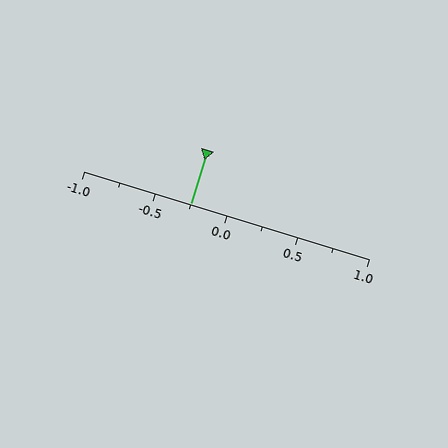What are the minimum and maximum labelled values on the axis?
The axis runs from -1.0 to 1.0.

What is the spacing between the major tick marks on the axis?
The major ticks are spaced 0.5 apart.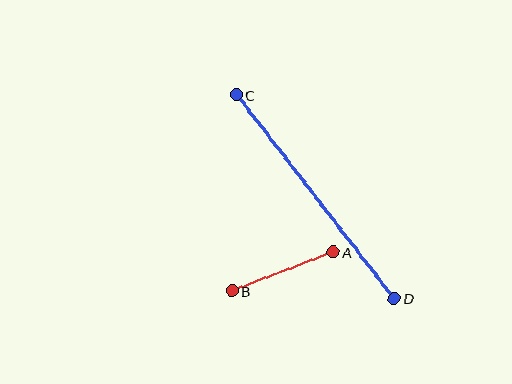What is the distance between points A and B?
The distance is approximately 108 pixels.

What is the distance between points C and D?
The distance is approximately 257 pixels.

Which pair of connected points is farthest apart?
Points C and D are farthest apart.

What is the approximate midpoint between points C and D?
The midpoint is at approximately (315, 197) pixels.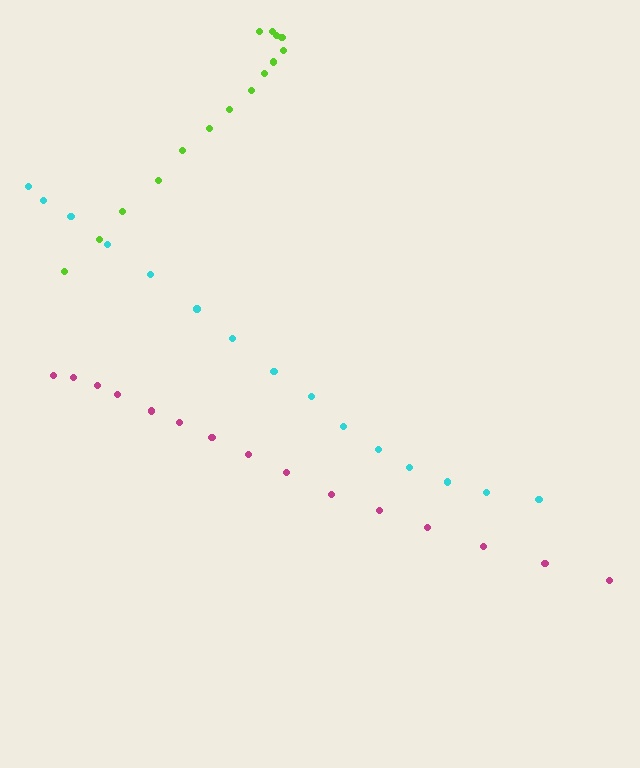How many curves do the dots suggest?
There are 3 distinct paths.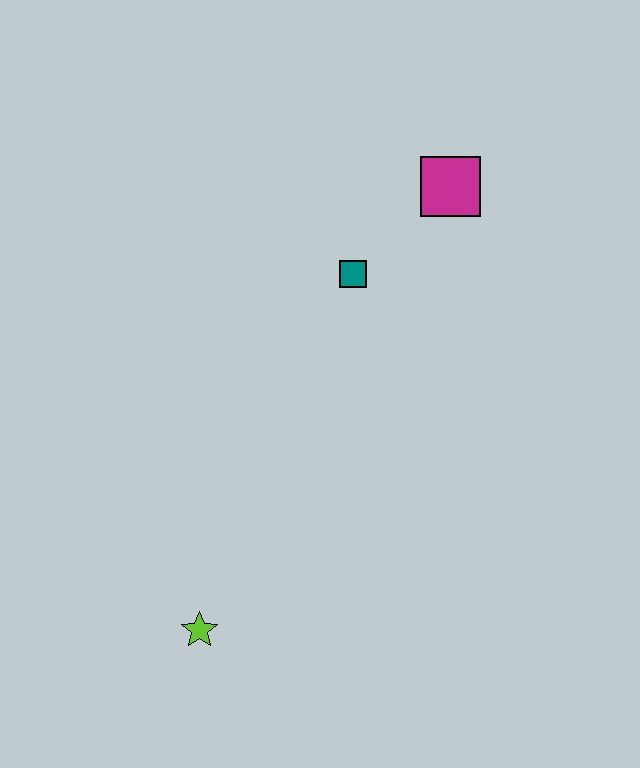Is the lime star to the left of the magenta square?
Yes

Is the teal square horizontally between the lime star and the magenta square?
Yes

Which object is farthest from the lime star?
The magenta square is farthest from the lime star.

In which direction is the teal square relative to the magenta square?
The teal square is to the left of the magenta square.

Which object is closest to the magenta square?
The teal square is closest to the magenta square.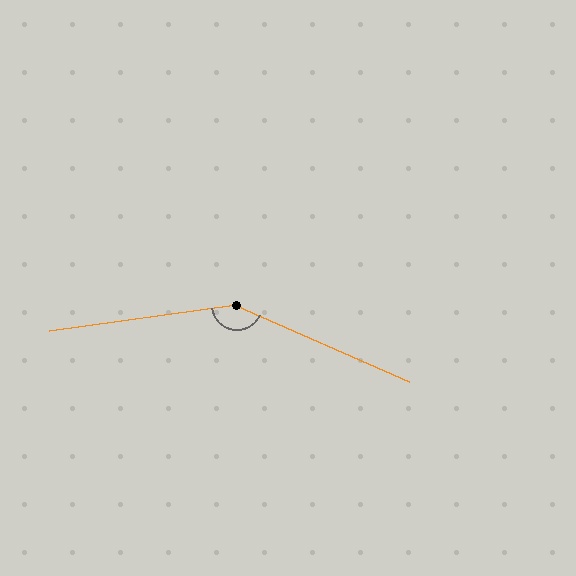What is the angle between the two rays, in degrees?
Approximately 148 degrees.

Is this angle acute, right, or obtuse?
It is obtuse.